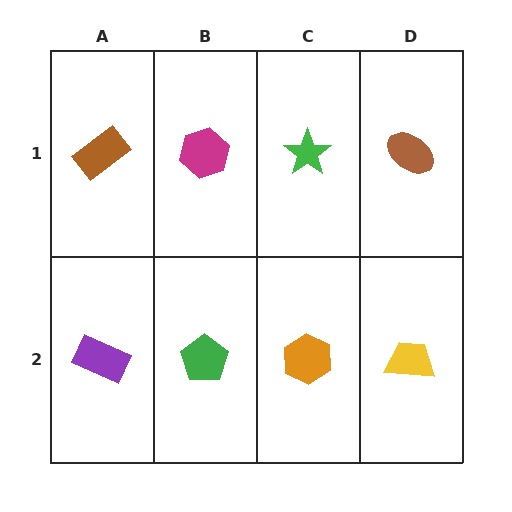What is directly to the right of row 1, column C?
A brown ellipse.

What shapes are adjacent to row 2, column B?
A magenta hexagon (row 1, column B), a purple rectangle (row 2, column A), an orange hexagon (row 2, column C).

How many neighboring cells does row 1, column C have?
3.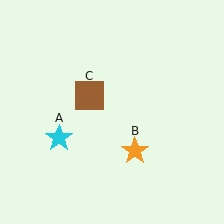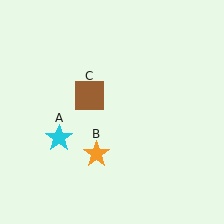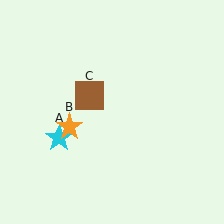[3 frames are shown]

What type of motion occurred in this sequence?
The orange star (object B) rotated clockwise around the center of the scene.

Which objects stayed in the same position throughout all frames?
Cyan star (object A) and brown square (object C) remained stationary.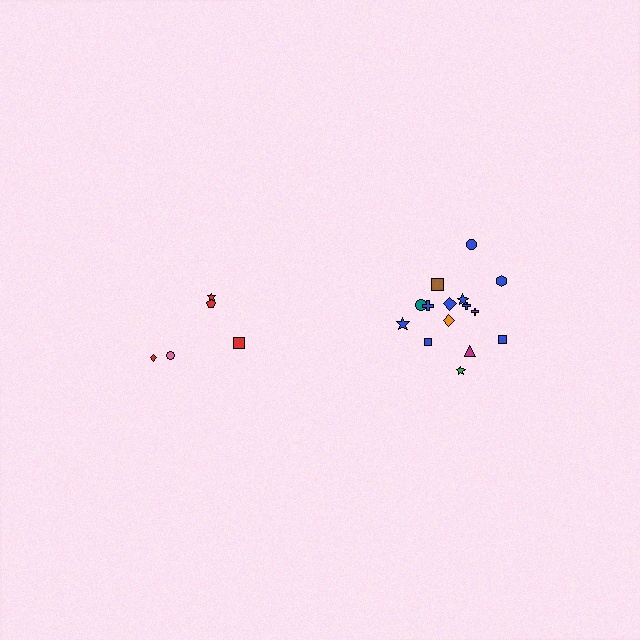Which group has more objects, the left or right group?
The right group.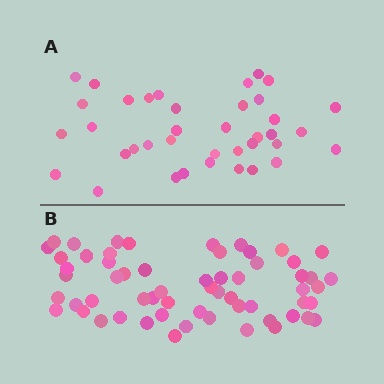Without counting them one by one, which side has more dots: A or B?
Region B (the bottom region) has more dots.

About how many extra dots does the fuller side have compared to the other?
Region B has approximately 20 more dots than region A.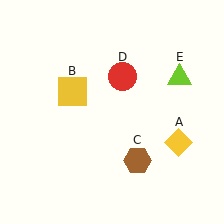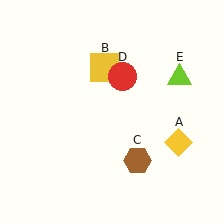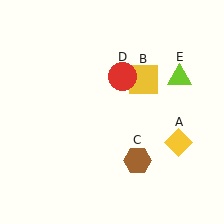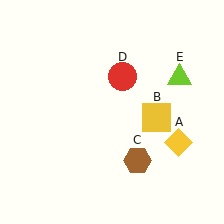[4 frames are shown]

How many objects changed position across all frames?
1 object changed position: yellow square (object B).